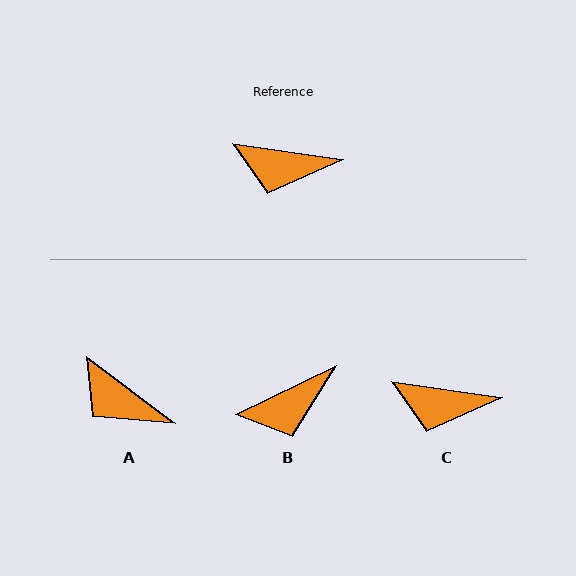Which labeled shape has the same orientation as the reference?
C.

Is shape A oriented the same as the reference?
No, it is off by about 29 degrees.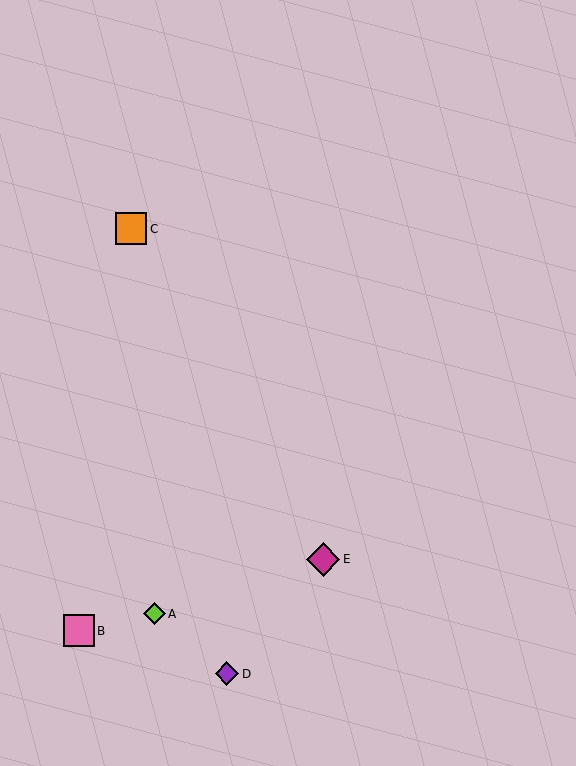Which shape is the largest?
The magenta diamond (labeled E) is the largest.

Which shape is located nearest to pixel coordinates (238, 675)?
The purple diamond (labeled D) at (227, 674) is nearest to that location.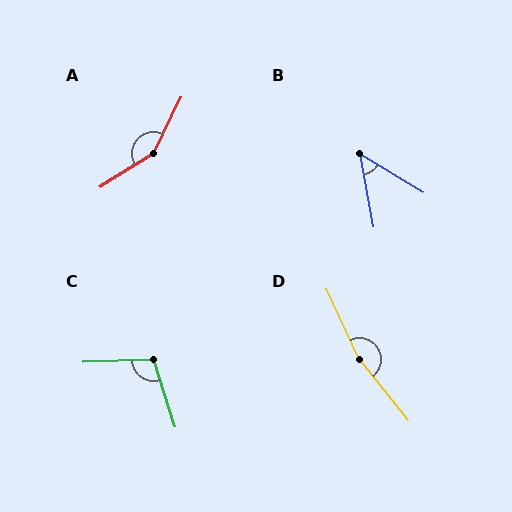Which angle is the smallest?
B, at approximately 49 degrees.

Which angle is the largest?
D, at approximately 165 degrees.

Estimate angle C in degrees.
Approximately 105 degrees.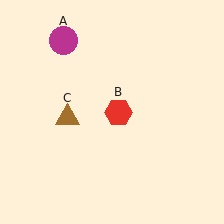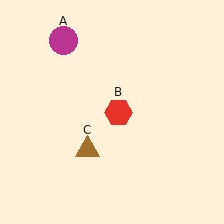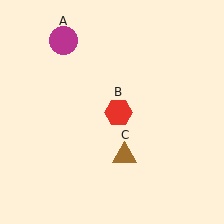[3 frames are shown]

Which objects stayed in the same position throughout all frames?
Magenta circle (object A) and red hexagon (object B) remained stationary.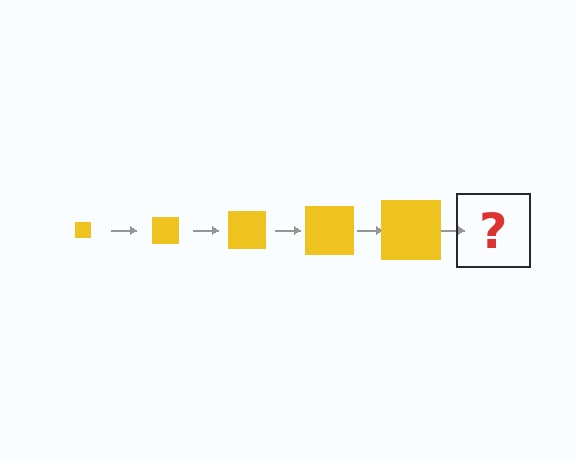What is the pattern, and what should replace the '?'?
The pattern is that the square gets progressively larger each step. The '?' should be a yellow square, larger than the previous one.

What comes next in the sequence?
The next element should be a yellow square, larger than the previous one.